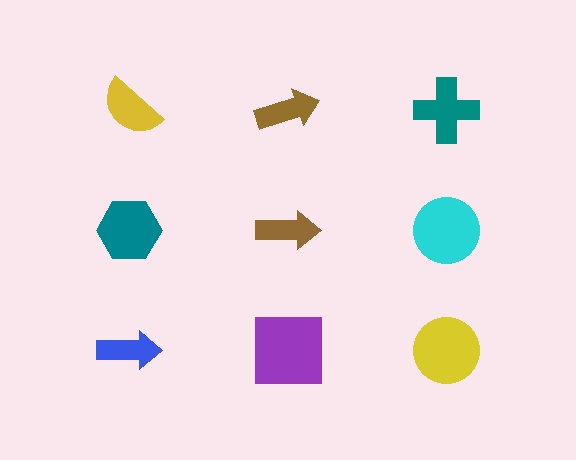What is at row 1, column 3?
A teal cross.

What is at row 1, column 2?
A brown arrow.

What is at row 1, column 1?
A yellow semicircle.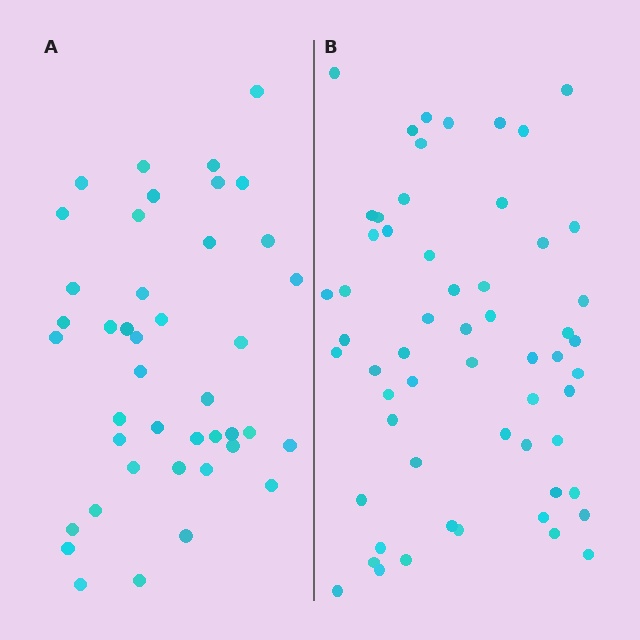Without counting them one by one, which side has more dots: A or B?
Region B (the right region) has more dots.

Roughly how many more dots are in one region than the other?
Region B has approximately 15 more dots than region A.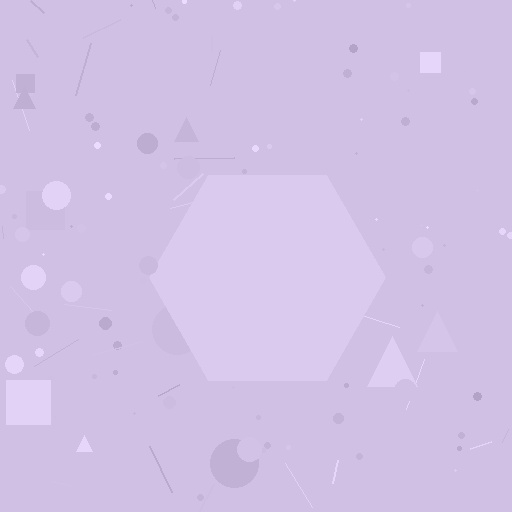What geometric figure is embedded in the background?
A hexagon is embedded in the background.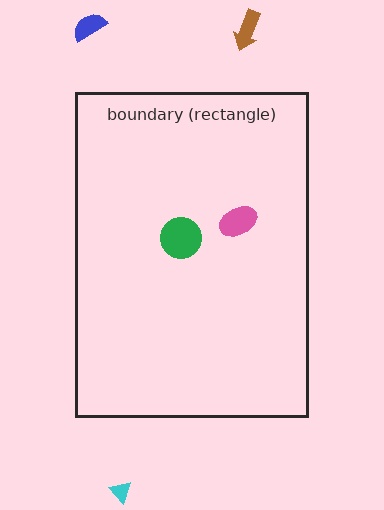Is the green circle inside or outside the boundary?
Inside.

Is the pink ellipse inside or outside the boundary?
Inside.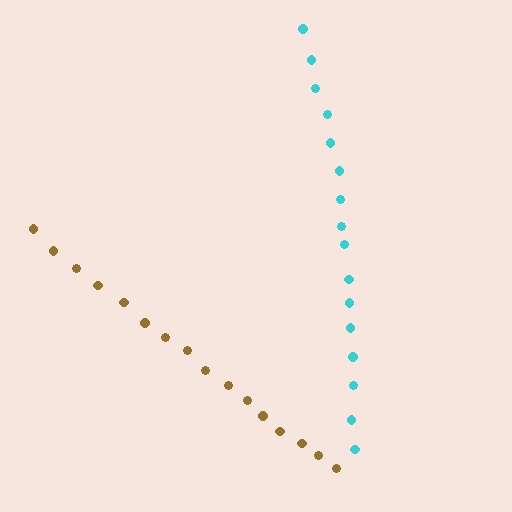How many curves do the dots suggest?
There are 2 distinct paths.